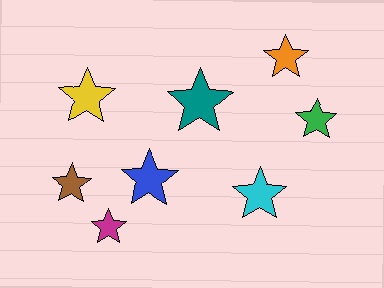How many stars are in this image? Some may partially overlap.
There are 8 stars.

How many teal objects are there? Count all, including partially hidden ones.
There is 1 teal object.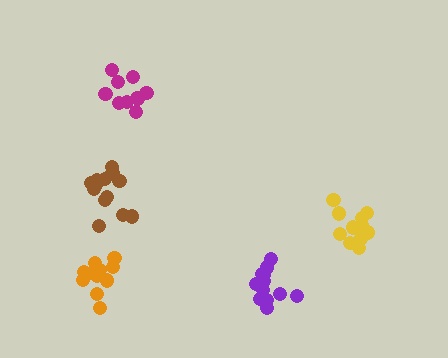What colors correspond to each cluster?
The clusters are colored: orange, brown, purple, magenta, yellow.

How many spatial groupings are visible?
There are 5 spatial groupings.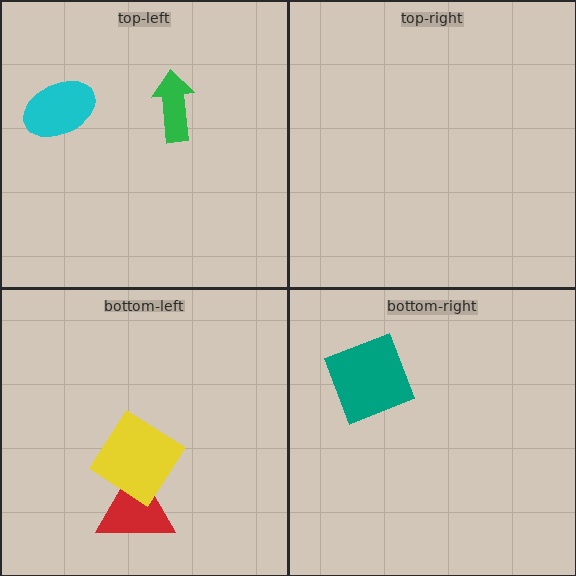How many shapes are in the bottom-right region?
1.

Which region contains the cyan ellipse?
The top-left region.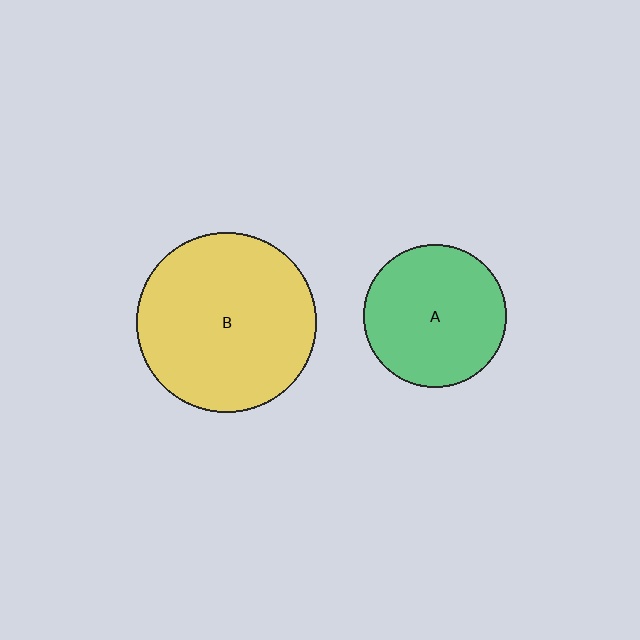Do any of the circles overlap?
No, none of the circles overlap.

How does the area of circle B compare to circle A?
Approximately 1.6 times.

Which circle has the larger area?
Circle B (yellow).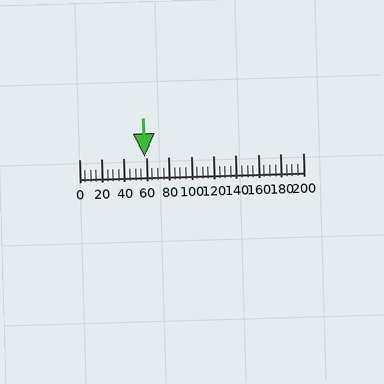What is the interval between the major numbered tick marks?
The major tick marks are spaced 20 units apart.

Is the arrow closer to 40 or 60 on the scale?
The arrow is closer to 60.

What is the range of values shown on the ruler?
The ruler shows values from 0 to 200.